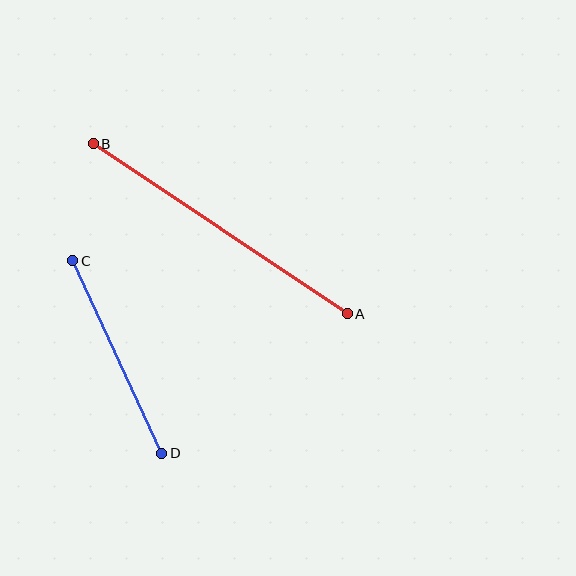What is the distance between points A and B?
The distance is approximately 305 pixels.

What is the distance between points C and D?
The distance is approximately 212 pixels.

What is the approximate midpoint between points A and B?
The midpoint is at approximately (220, 229) pixels.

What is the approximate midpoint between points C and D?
The midpoint is at approximately (117, 357) pixels.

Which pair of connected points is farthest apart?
Points A and B are farthest apart.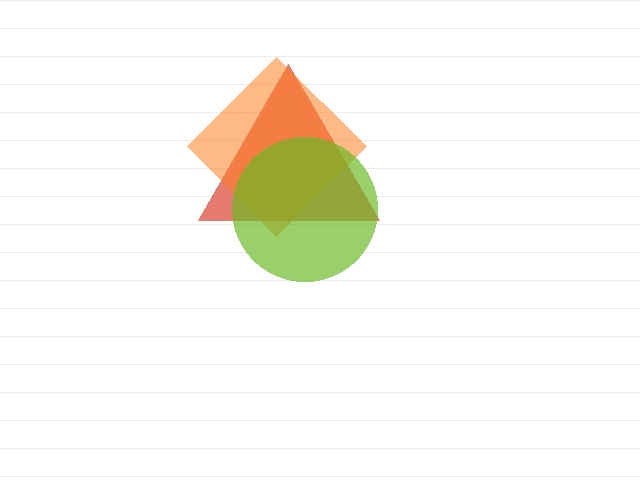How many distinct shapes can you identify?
There are 3 distinct shapes: a red triangle, an orange diamond, a lime circle.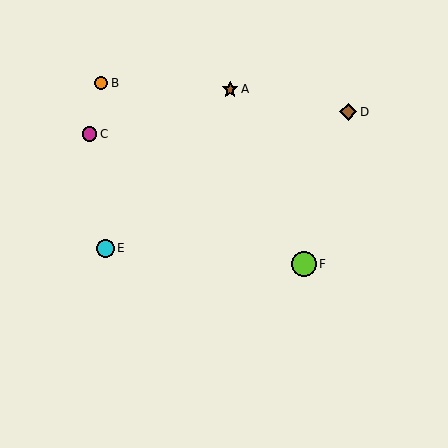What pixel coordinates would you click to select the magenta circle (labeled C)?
Click at (90, 134) to select the magenta circle C.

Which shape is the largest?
The lime circle (labeled F) is the largest.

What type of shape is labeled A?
Shape A is a brown star.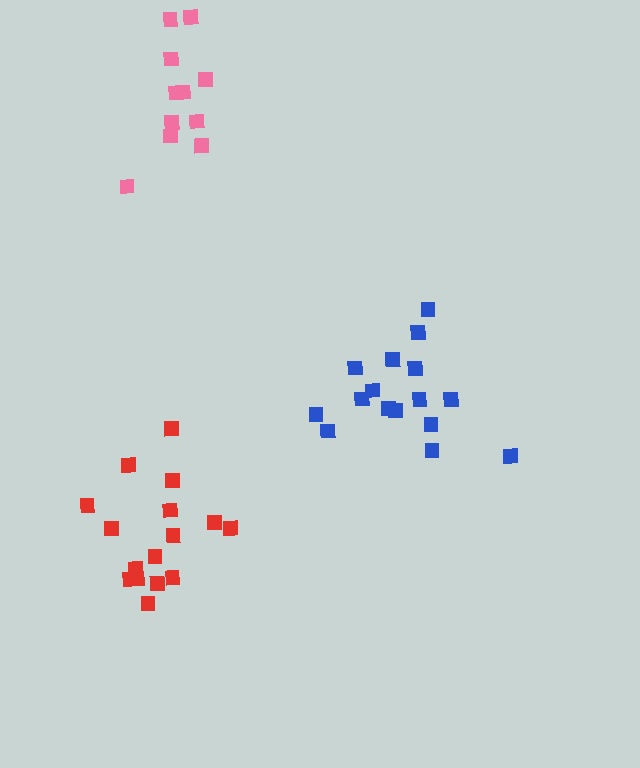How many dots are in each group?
Group 1: 16 dots, Group 2: 11 dots, Group 3: 16 dots (43 total).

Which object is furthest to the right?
The blue cluster is rightmost.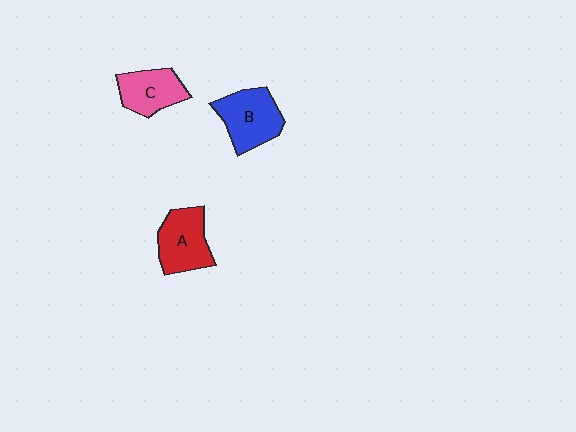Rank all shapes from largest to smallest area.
From largest to smallest: B (blue), A (red), C (pink).